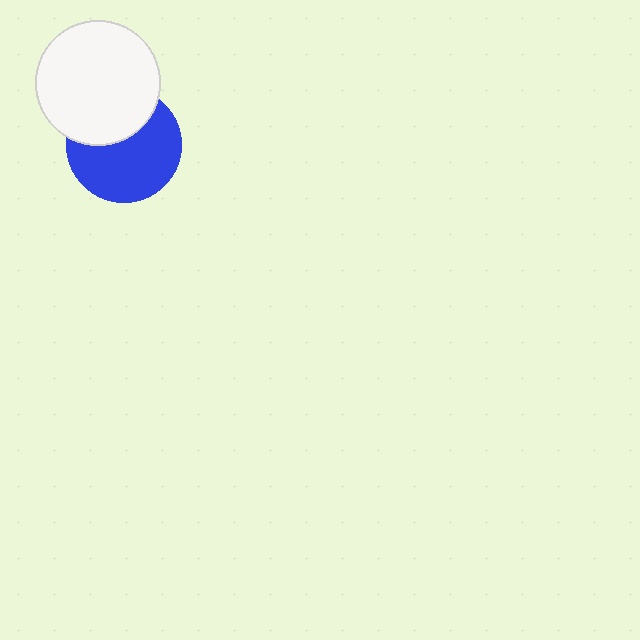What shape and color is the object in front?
The object in front is a white circle.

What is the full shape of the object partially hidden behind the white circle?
The partially hidden object is a blue circle.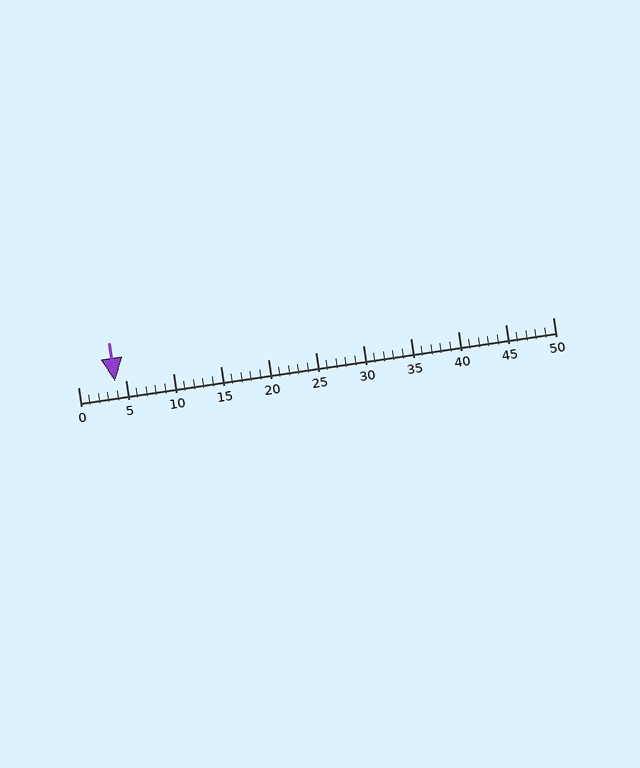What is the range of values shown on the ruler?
The ruler shows values from 0 to 50.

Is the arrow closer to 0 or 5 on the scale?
The arrow is closer to 5.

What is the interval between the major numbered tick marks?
The major tick marks are spaced 5 units apart.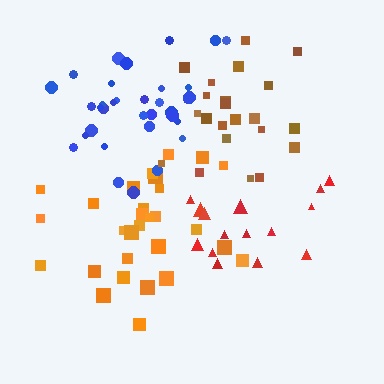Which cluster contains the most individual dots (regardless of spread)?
Blue (34).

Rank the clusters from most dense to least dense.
brown, blue, red, orange.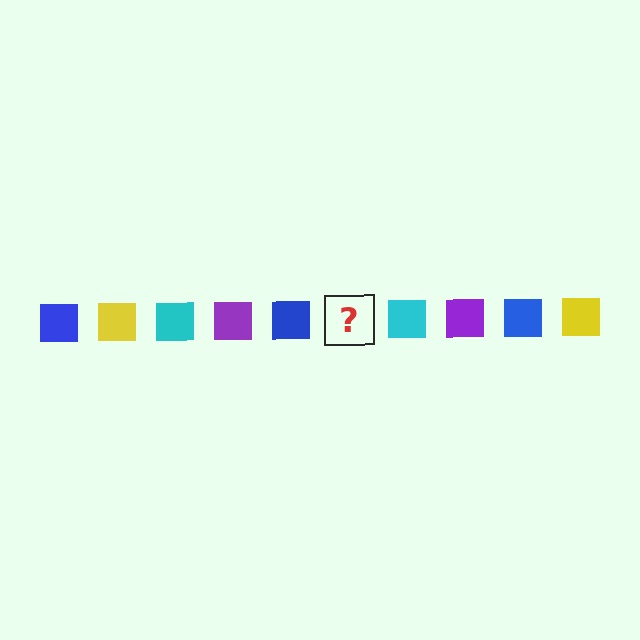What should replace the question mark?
The question mark should be replaced with a yellow square.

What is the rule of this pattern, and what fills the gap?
The rule is that the pattern cycles through blue, yellow, cyan, purple squares. The gap should be filled with a yellow square.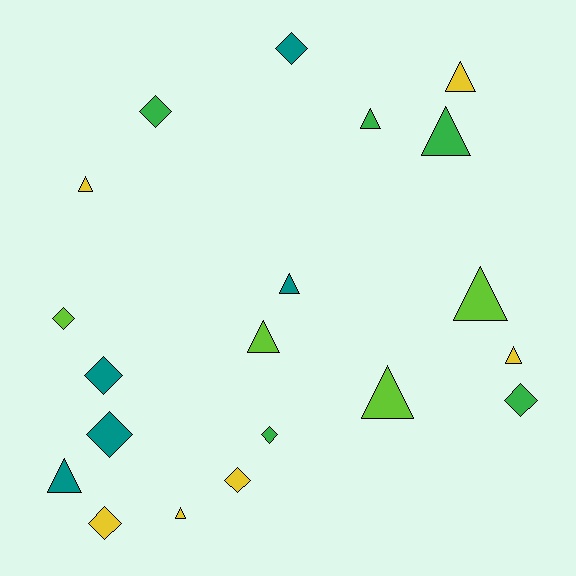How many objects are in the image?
There are 20 objects.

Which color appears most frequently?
Yellow, with 6 objects.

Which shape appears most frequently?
Triangle, with 11 objects.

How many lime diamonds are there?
There is 1 lime diamond.